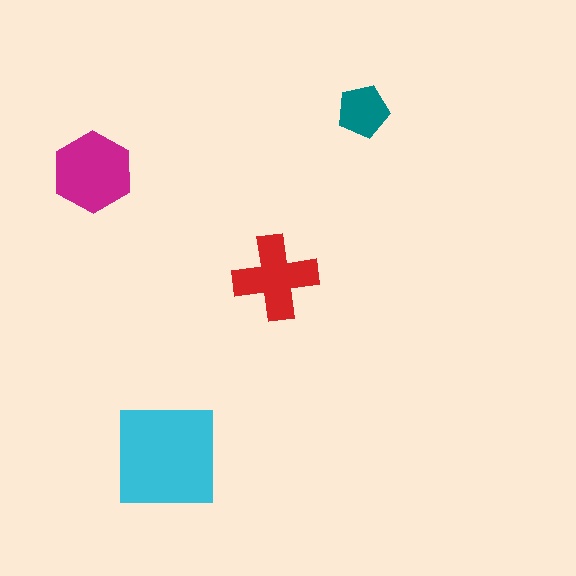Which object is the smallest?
The teal pentagon.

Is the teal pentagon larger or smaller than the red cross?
Smaller.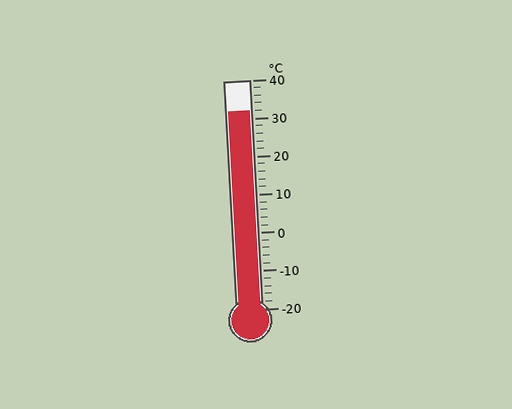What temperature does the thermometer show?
The thermometer shows approximately 32°C.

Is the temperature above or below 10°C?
The temperature is above 10°C.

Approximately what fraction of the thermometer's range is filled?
The thermometer is filled to approximately 85% of its range.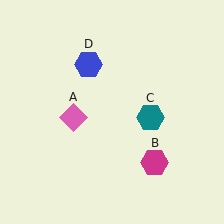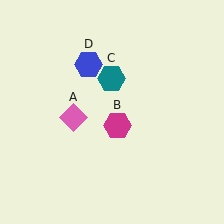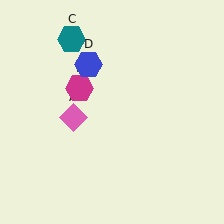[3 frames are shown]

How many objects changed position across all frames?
2 objects changed position: magenta hexagon (object B), teal hexagon (object C).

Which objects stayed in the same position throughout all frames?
Pink diamond (object A) and blue hexagon (object D) remained stationary.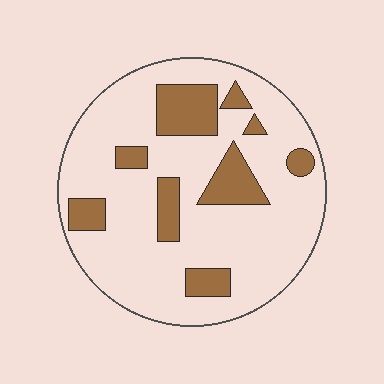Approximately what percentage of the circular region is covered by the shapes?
Approximately 20%.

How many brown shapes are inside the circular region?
9.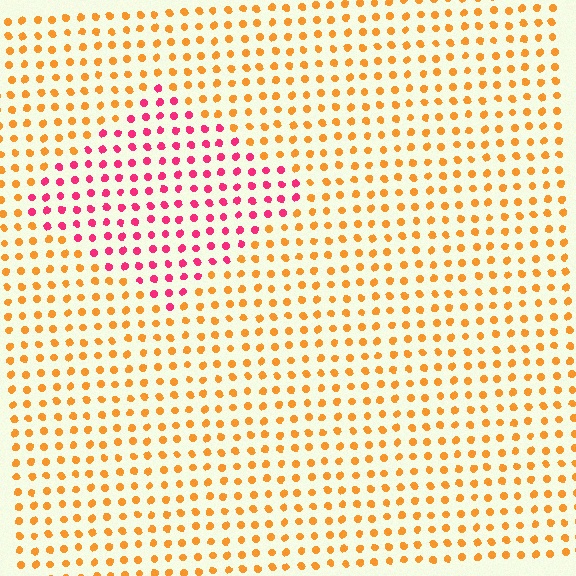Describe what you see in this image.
The image is filled with small orange elements in a uniform arrangement. A diamond-shaped region is visible where the elements are tinted to a slightly different hue, forming a subtle color boundary.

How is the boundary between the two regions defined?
The boundary is defined purely by a slight shift in hue (about 56 degrees). Spacing, size, and orientation are identical on both sides.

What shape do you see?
I see a diamond.